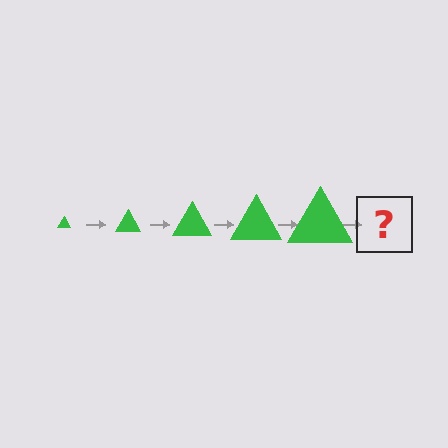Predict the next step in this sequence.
The next step is a green triangle, larger than the previous one.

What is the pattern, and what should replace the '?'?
The pattern is that the triangle gets progressively larger each step. The '?' should be a green triangle, larger than the previous one.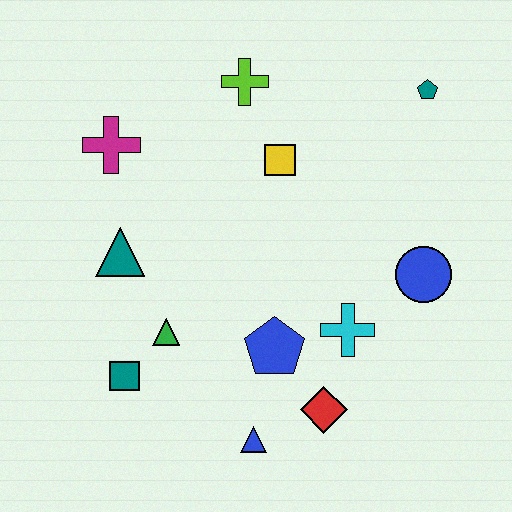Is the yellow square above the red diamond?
Yes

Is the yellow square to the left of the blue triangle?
No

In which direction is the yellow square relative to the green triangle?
The yellow square is above the green triangle.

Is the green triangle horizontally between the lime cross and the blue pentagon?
No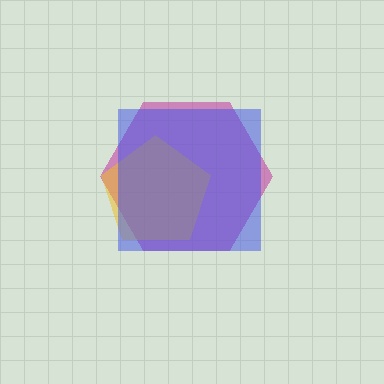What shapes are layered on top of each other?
The layered shapes are: a magenta hexagon, a yellow pentagon, a blue square.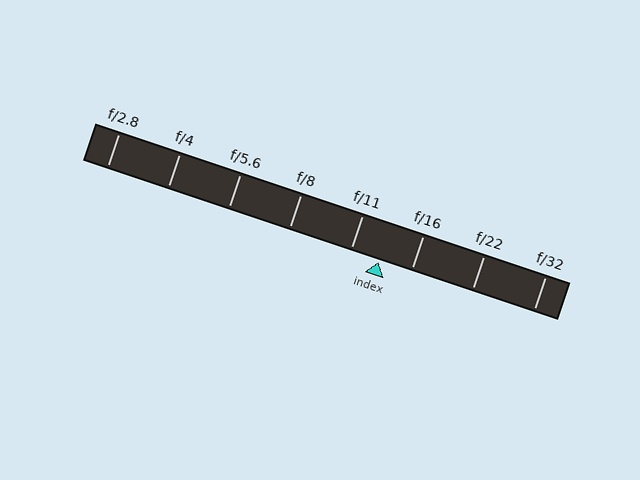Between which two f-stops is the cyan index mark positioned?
The index mark is between f/11 and f/16.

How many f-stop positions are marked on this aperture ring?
There are 8 f-stop positions marked.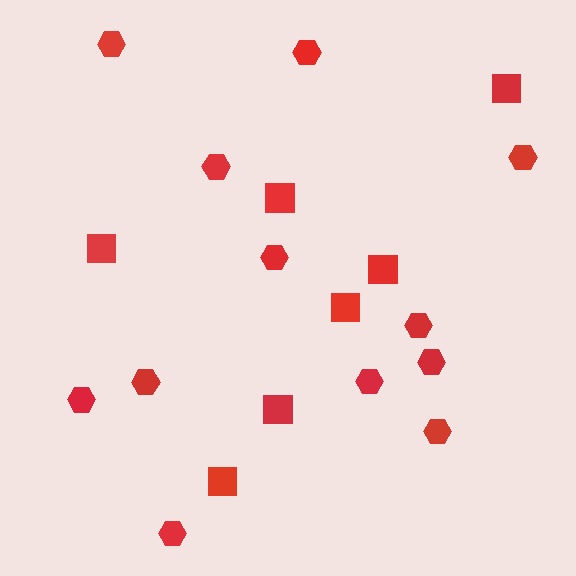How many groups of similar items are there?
There are 2 groups: one group of squares (7) and one group of hexagons (12).